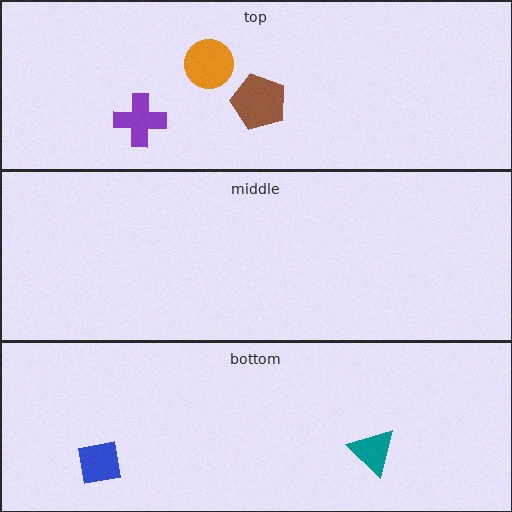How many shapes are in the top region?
3.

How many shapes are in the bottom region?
2.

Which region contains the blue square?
The bottom region.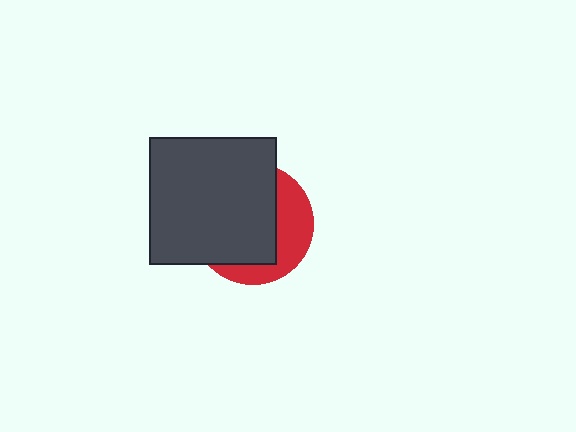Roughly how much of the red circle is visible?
A small part of it is visible (roughly 34%).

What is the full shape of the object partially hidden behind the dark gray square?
The partially hidden object is a red circle.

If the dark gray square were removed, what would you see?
You would see the complete red circle.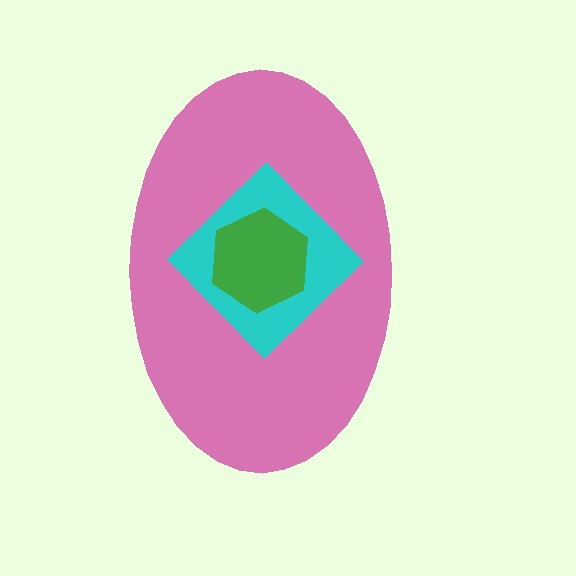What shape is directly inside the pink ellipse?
The cyan diamond.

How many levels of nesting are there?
3.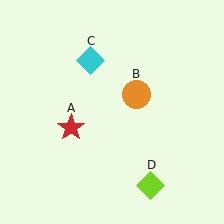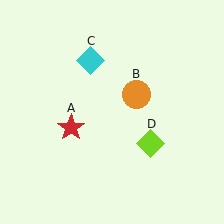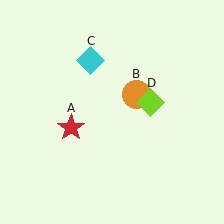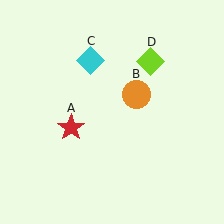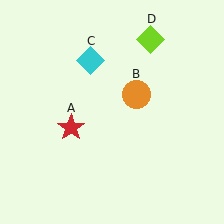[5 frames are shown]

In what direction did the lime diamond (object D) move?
The lime diamond (object D) moved up.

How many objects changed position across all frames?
1 object changed position: lime diamond (object D).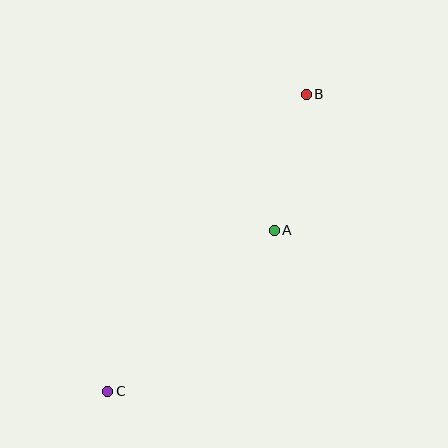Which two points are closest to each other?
Points A and B are closest to each other.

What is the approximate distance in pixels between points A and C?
The distance between A and C is approximately 232 pixels.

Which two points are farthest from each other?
Points B and C are farthest from each other.